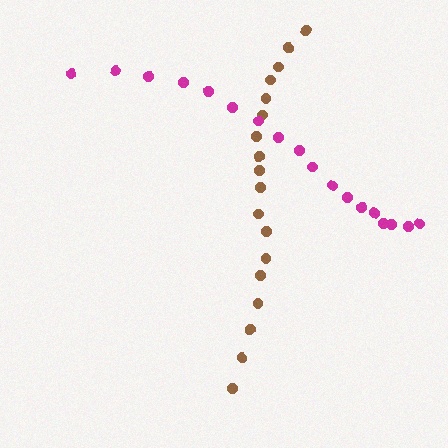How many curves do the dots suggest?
There are 2 distinct paths.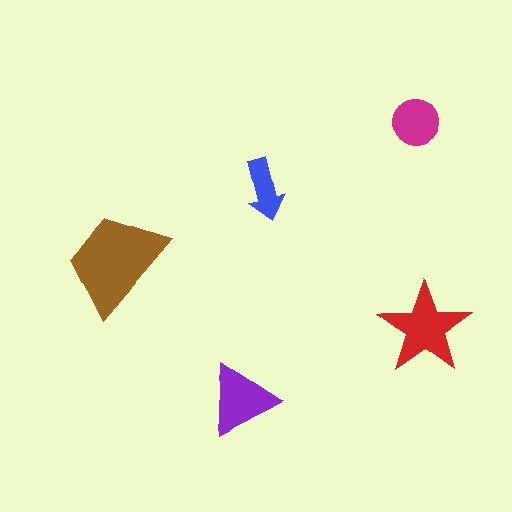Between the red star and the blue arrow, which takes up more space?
The red star.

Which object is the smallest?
The blue arrow.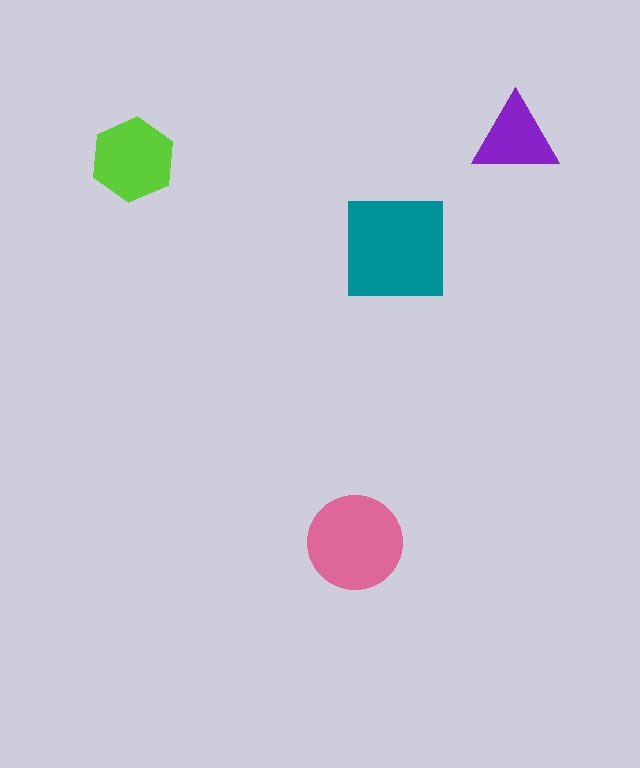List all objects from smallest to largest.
The purple triangle, the lime hexagon, the pink circle, the teal square.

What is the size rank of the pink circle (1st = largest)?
2nd.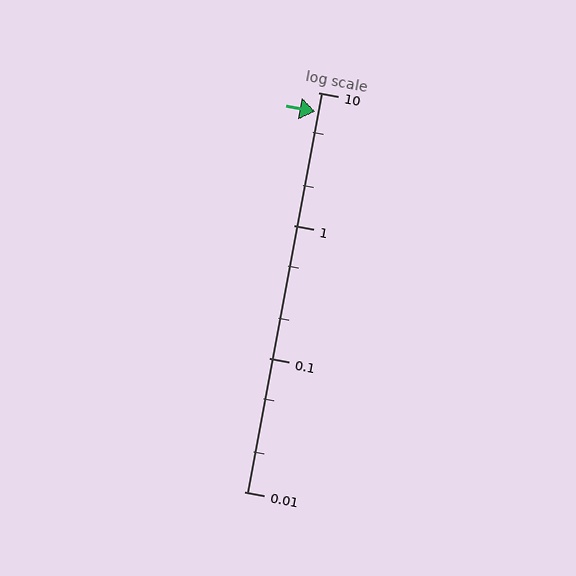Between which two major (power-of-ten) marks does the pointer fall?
The pointer is between 1 and 10.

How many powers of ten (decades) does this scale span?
The scale spans 3 decades, from 0.01 to 10.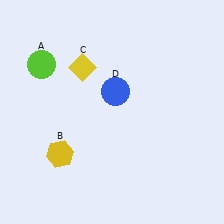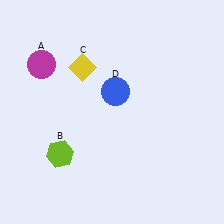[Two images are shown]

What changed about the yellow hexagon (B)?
In Image 1, B is yellow. In Image 2, it changed to lime.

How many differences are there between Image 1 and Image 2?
There are 2 differences between the two images.